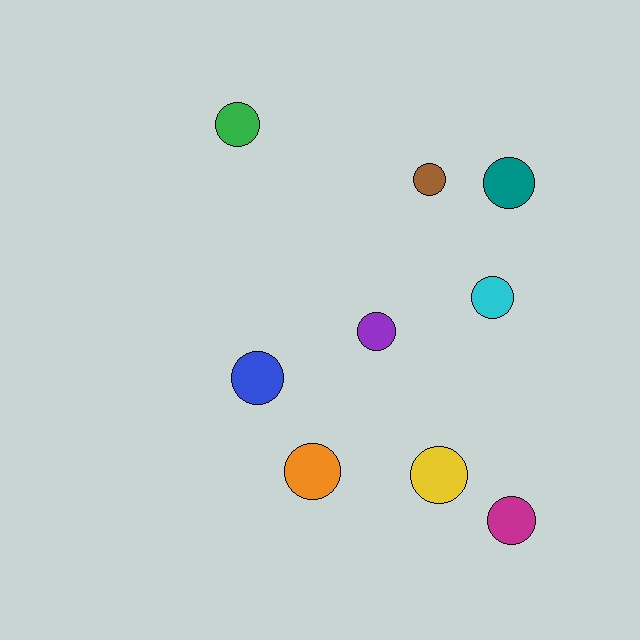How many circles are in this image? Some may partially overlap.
There are 9 circles.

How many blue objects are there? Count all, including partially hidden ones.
There is 1 blue object.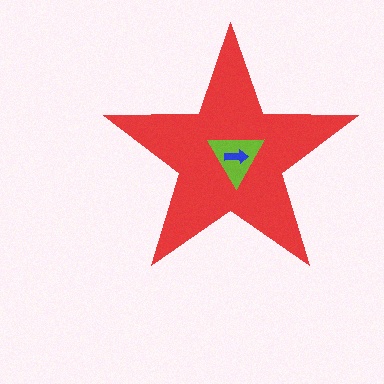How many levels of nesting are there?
3.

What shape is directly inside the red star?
The lime triangle.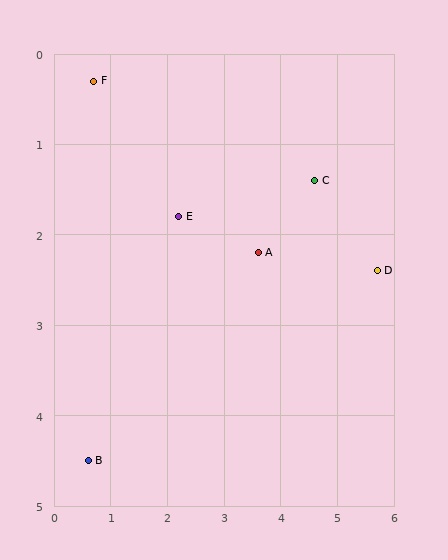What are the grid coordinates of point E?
Point E is at approximately (2.2, 1.8).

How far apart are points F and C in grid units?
Points F and C are about 4.1 grid units apart.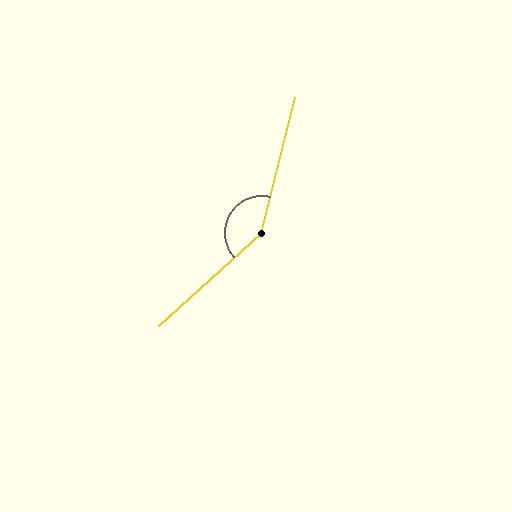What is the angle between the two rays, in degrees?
Approximately 146 degrees.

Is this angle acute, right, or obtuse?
It is obtuse.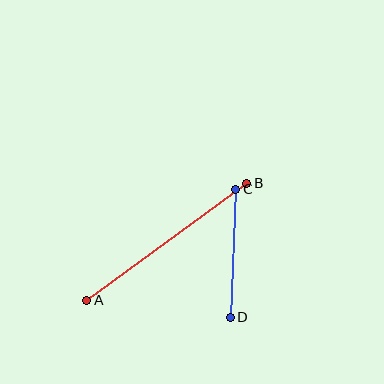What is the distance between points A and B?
The distance is approximately 198 pixels.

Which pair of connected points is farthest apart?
Points A and B are farthest apart.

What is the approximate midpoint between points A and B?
The midpoint is at approximately (167, 242) pixels.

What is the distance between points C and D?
The distance is approximately 128 pixels.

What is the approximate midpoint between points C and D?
The midpoint is at approximately (233, 253) pixels.